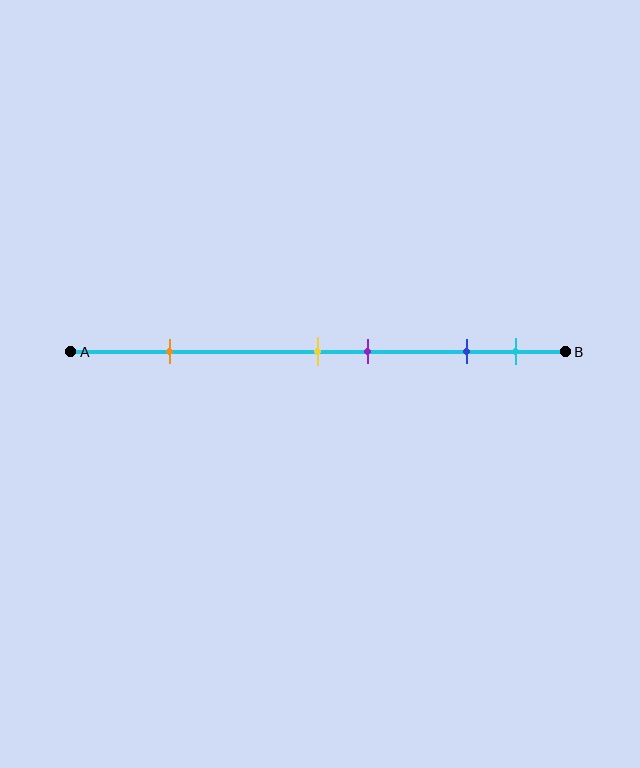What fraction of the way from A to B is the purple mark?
The purple mark is approximately 60% (0.6) of the way from A to B.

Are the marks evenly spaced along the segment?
No, the marks are not evenly spaced.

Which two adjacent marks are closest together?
The yellow and purple marks are the closest adjacent pair.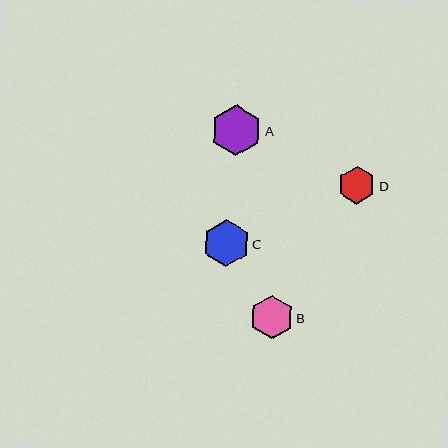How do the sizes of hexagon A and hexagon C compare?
Hexagon A and hexagon C are approximately the same size.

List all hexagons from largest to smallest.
From largest to smallest: A, C, B, D.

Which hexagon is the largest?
Hexagon A is the largest with a size of approximately 51 pixels.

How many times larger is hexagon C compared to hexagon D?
Hexagon C is approximately 1.2 times the size of hexagon D.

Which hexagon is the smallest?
Hexagon D is the smallest with a size of approximately 38 pixels.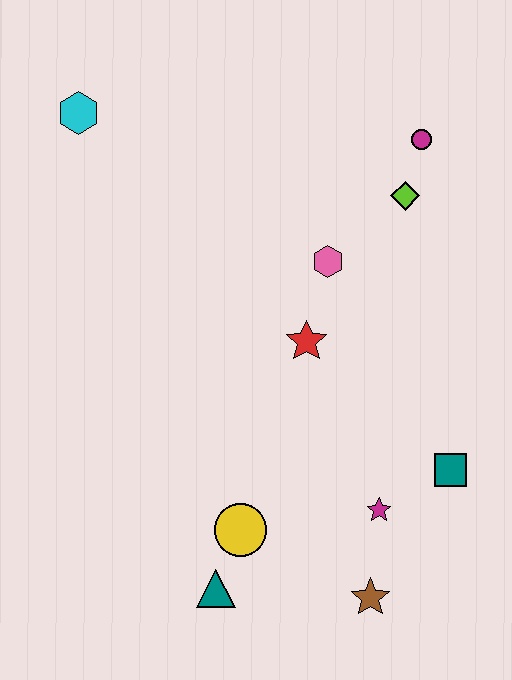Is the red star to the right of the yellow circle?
Yes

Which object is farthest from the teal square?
The cyan hexagon is farthest from the teal square.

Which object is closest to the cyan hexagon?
The pink hexagon is closest to the cyan hexagon.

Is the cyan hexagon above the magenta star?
Yes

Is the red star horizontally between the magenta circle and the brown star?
No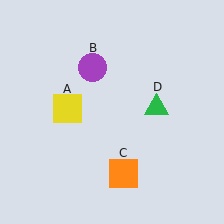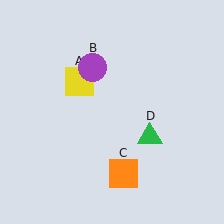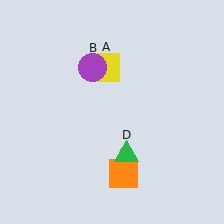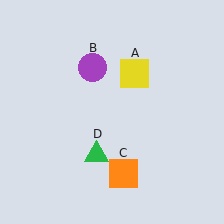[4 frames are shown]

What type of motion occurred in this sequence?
The yellow square (object A), green triangle (object D) rotated clockwise around the center of the scene.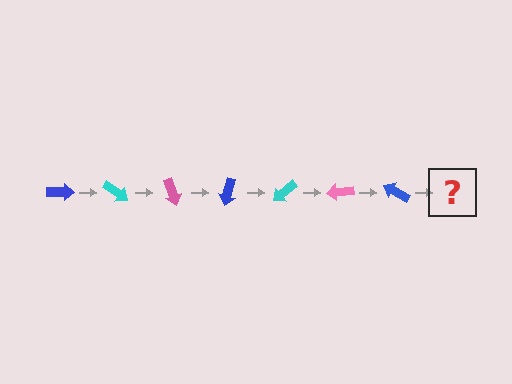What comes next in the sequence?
The next element should be a cyan arrow, rotated 245 degrees from the start.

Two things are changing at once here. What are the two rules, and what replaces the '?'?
The two rules are that it rotates 35 degrees each step and the color cycles through blue, cyan, and pink. The '?' should be a cyan arrow, rotated 245 degrees from the start.